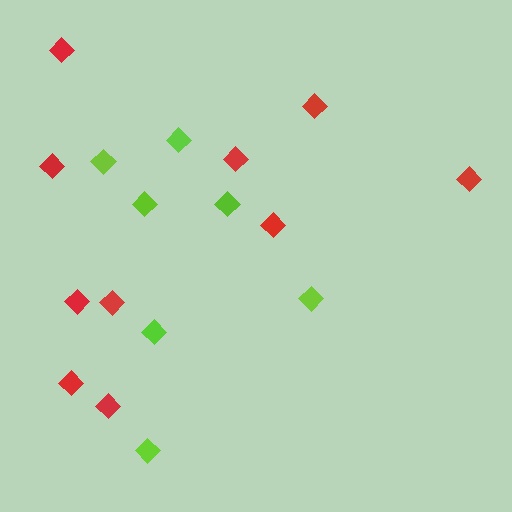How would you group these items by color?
There are 2 groups: one group of lime diamonds (7) and one group of red diamonds (10).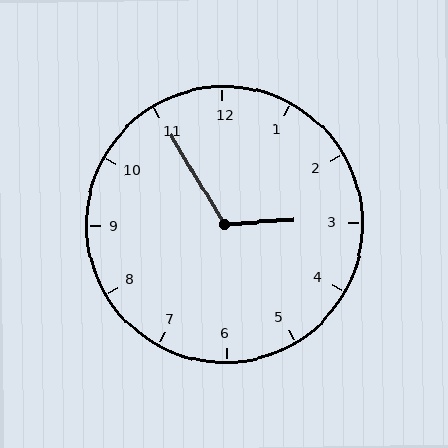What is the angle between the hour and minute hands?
Approximately 118 degrees.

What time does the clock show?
2:55.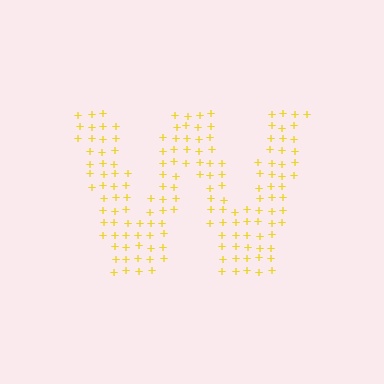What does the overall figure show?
The overall figure shows the letter W.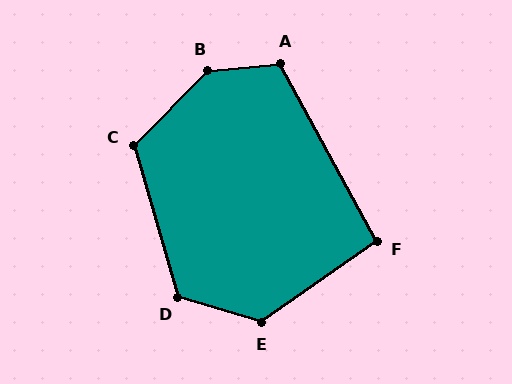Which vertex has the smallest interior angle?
F, at approximately 97 degrees.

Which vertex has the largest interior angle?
B, at approximately 140 degrees.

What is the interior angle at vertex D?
Approximately 124 degrees (obtuse).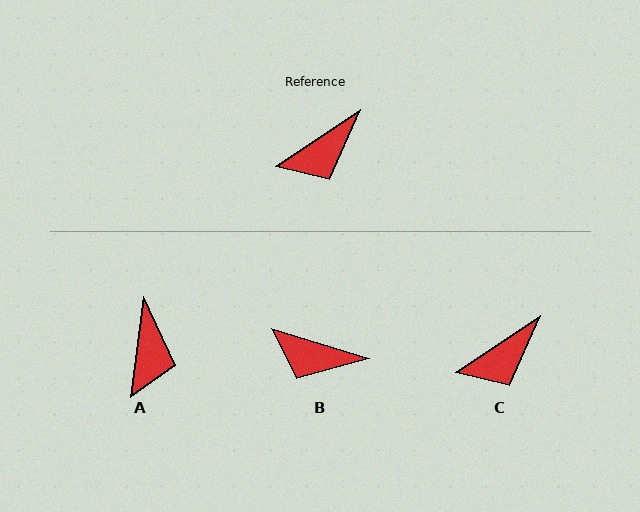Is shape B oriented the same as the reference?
No, it is off by about 51 degrees.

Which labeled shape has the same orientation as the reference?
C.